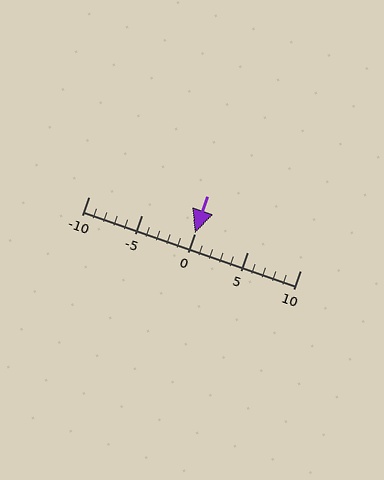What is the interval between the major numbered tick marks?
The major tick marks are spaced 5 units apart.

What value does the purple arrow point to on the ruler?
The purple arrow points to approximately 0.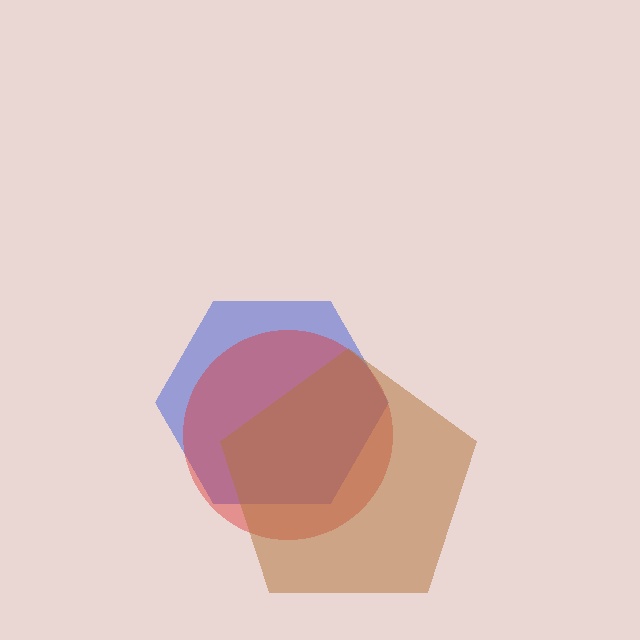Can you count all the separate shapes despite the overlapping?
Yes, there are 3 separate shapes.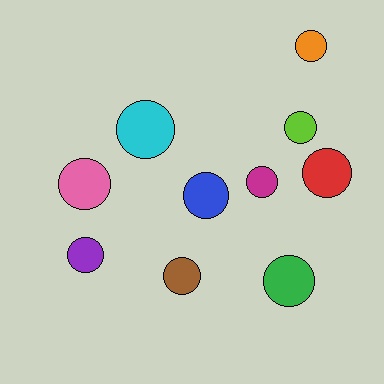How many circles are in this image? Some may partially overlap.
There are 10 circles.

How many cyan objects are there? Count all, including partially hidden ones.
There is 1 cyan object.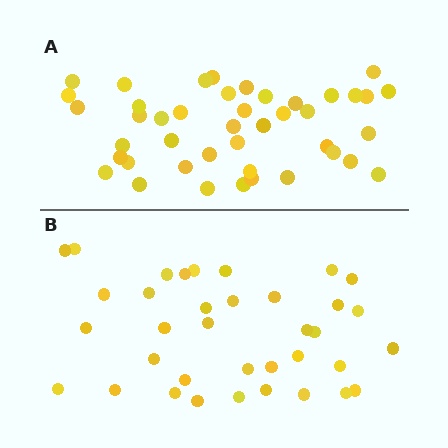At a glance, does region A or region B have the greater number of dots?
Region A (the top region) has more dots.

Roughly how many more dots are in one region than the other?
Region A has roughly 8 or so more dots than region B.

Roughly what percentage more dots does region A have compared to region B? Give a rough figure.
About 20% more.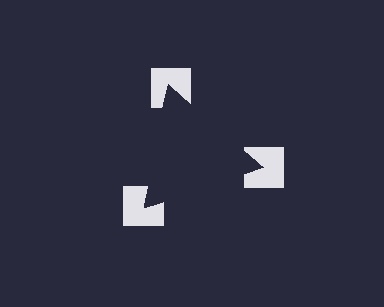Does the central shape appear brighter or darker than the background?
It typically appears slightly darker than the background, even though no actual brightness change is drawn.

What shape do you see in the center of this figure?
An illusory triangle — its edges are inferred from the aligned wedge cuts in the notched squares, not physically drawn.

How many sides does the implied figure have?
3 sides.